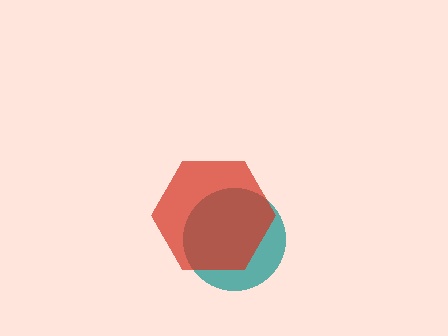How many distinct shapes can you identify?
There are 2 distinct shapes: a teal circle, a red hexagon.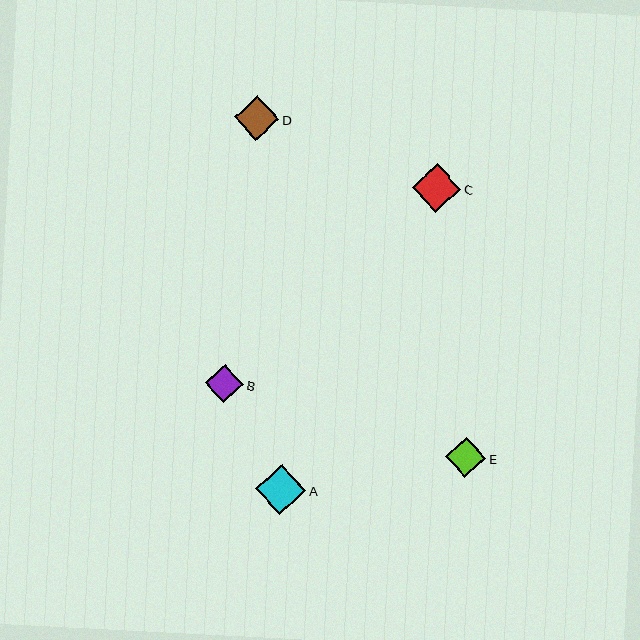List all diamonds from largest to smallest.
From largest to smallest: A, C, D, E, B.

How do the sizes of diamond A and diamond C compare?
Diamond A and diamond C are approximately the same size.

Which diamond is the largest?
Diamond A is the largest with a size of approximately 50 pixels.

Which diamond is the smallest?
Diamond B is the smallest with a size of approximately 39 pixels.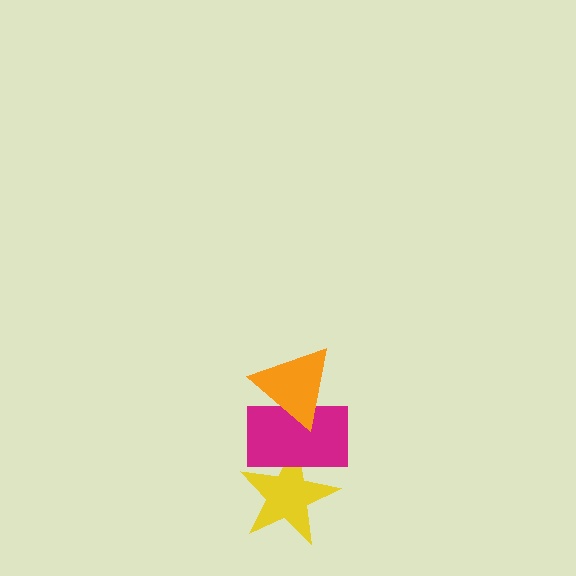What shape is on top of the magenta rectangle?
The orange triangle is on top of the magenta rectangle.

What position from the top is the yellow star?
The yellow star is 3rd from the top.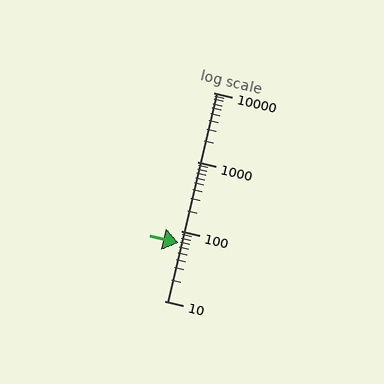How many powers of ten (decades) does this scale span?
The scale spans 3 decades, from 10 to 10000.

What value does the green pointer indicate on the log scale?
The pointer indicates approximately 69.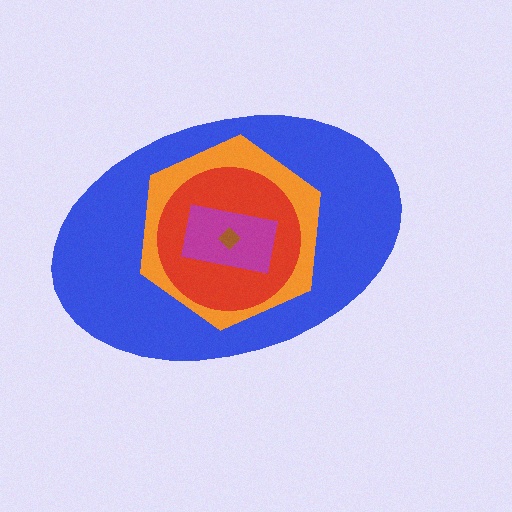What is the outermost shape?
The blue ellipse.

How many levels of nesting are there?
5.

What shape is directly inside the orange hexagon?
The red circle.